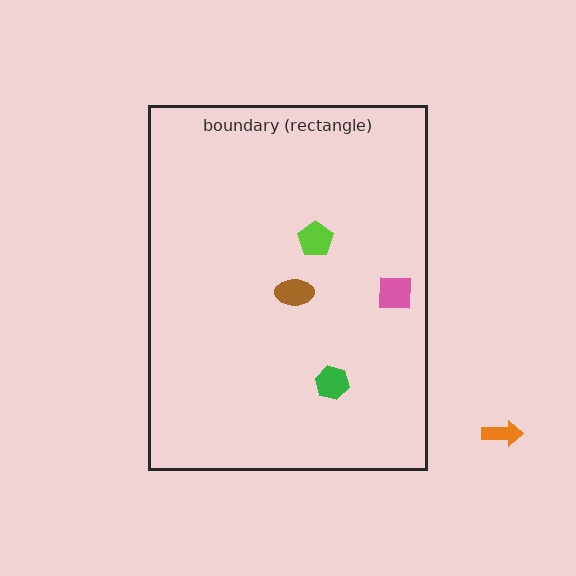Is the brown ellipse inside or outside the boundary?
Inside.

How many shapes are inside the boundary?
4 inside, 1 outside.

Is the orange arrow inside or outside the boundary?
Outside.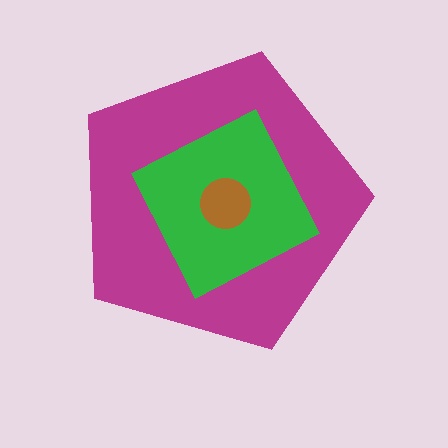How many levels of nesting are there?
3.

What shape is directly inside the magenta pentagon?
The green diamond.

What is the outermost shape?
The magenta pentagon.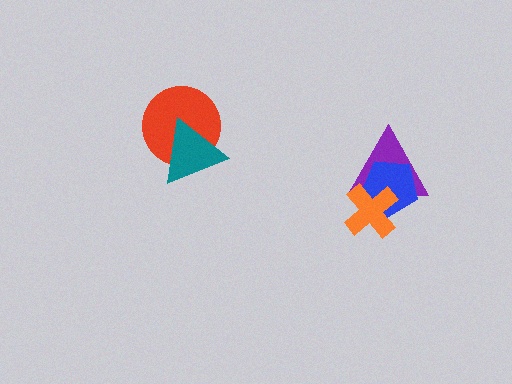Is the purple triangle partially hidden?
Yes, it is partially covered by another shape.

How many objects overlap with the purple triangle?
2 objects overlap with the purple triangle.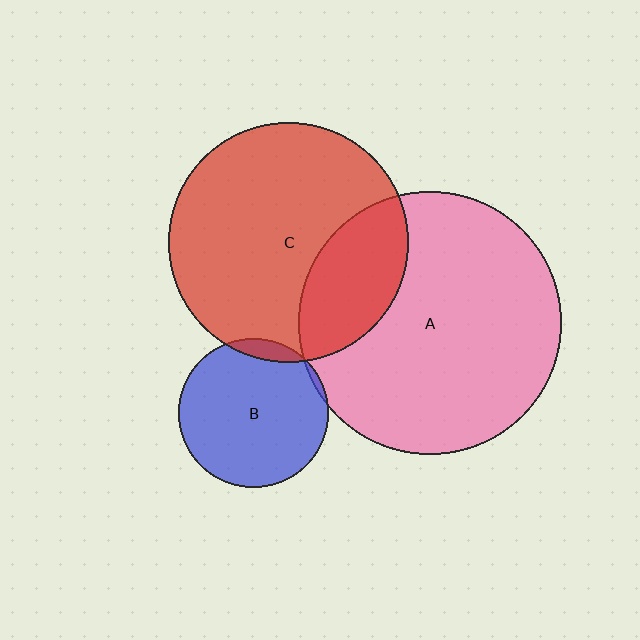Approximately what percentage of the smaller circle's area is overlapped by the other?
Approximately 5%.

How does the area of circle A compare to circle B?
Approximately 3.1 times.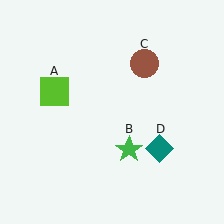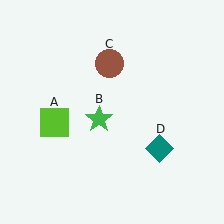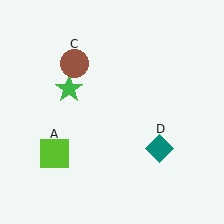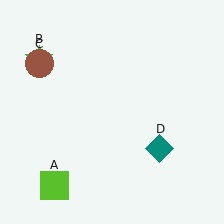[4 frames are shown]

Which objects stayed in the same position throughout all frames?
Teal diamond (object D) remained stationary.